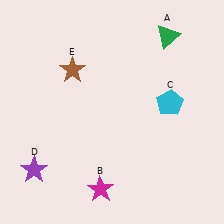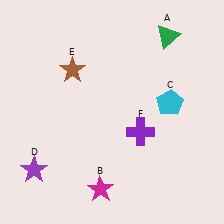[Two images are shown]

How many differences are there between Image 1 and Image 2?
There is 1 difference between the two images.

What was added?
A purple cross (F) was added in Image 2.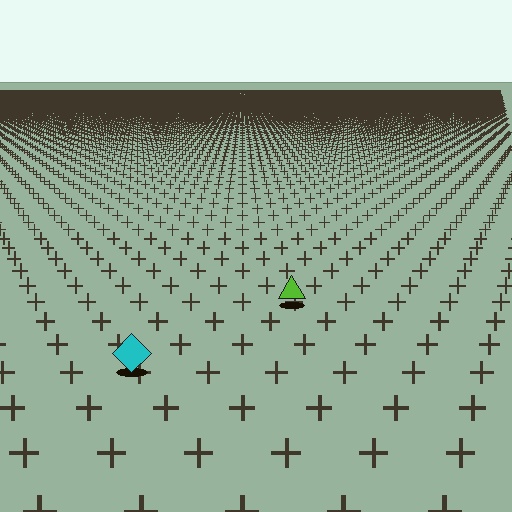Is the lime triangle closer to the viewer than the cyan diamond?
No. The cyan diamond is closer — you can tell from the texture gradient: the ground texture is coarser near it.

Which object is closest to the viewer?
The cyan diamond is closest. The texture marks near it are larger and more spread out.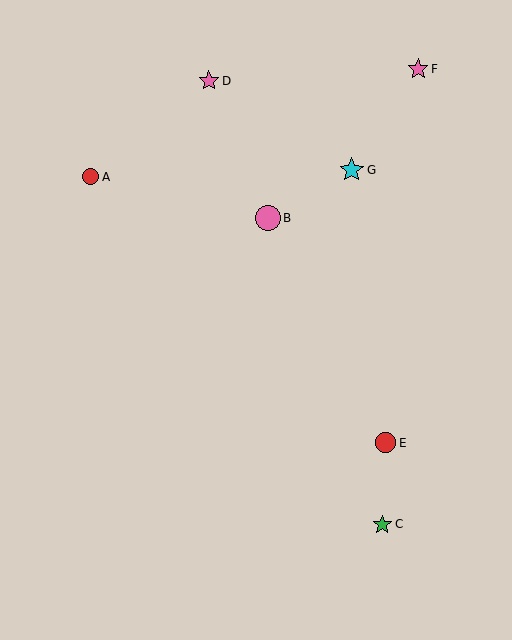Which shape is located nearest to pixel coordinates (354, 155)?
The cyan star (labeled G) at (352, 170) is nearest to that location.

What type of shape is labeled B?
Shape B is a pink circle.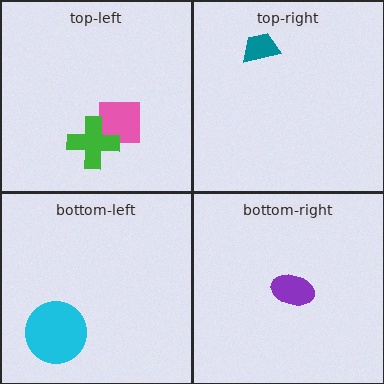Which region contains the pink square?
The top-left region.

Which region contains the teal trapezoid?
The top-right region.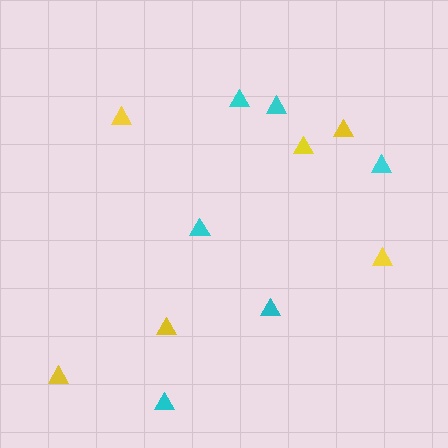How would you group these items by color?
There are 2 groups: one group of cyan triangles (6) and one group of yellow triangles (6).